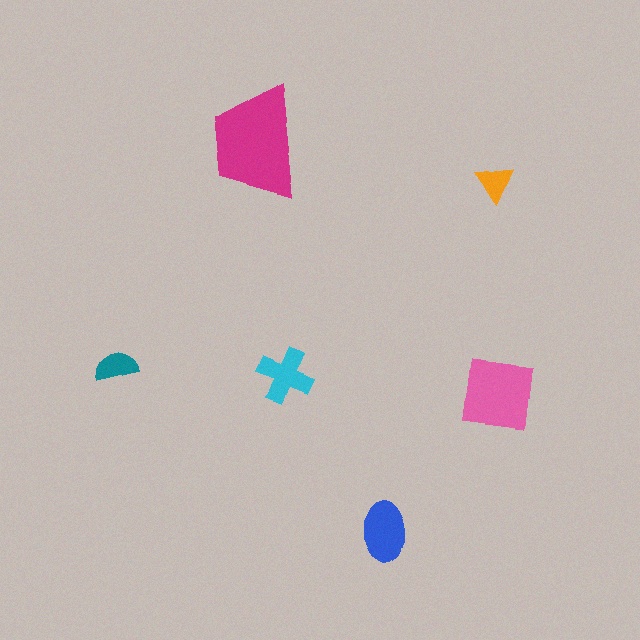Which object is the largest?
The magenta trapezoid.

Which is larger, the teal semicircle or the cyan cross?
The cyan cross.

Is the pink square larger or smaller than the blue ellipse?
Larger.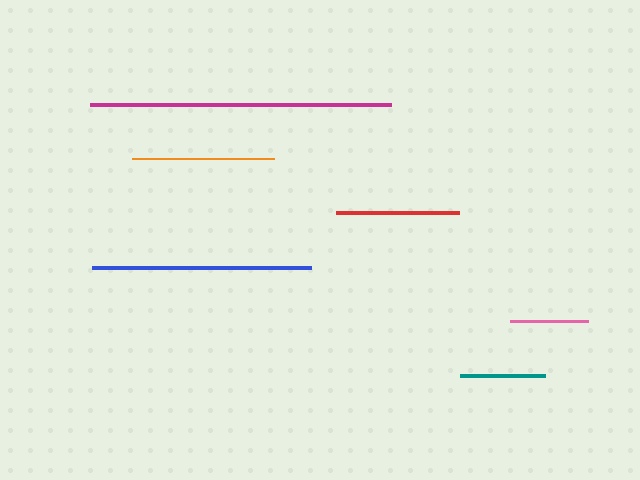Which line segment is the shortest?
The pink line is the shortest at approximately 77 pixels.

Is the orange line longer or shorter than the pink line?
The orange line is longer than the pink line.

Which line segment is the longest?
The magenta line is the longest at approximately 301 pixels.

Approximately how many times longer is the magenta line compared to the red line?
The magenta line is approximately 2.5 times the length of the red line.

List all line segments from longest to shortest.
From longest to shortest: magenta, blue, orange, red, teal, pink.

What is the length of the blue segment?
The blue segment is approximately 219 pixels long.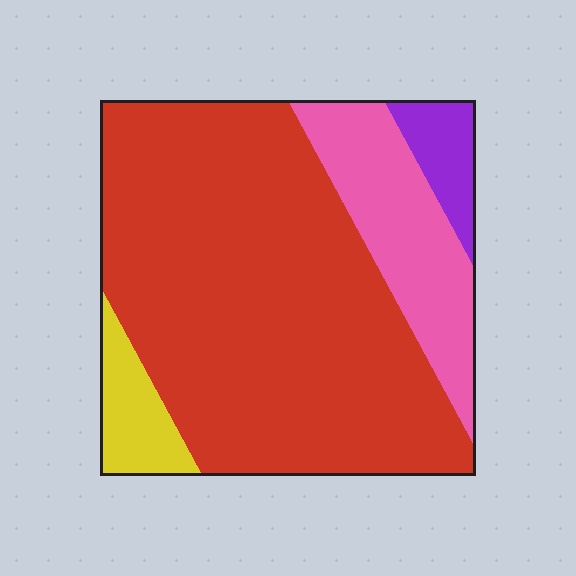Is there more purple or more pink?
Pink.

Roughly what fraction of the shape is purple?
Purple covers about 5% of the shape.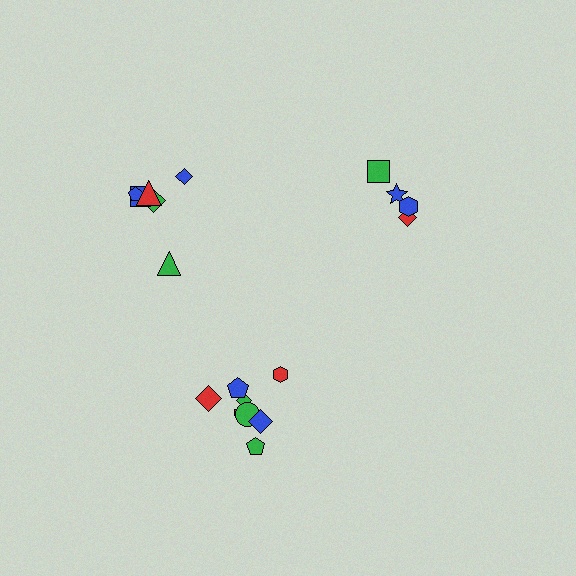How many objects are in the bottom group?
There are 8 objects.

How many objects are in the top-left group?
There are 6 objects.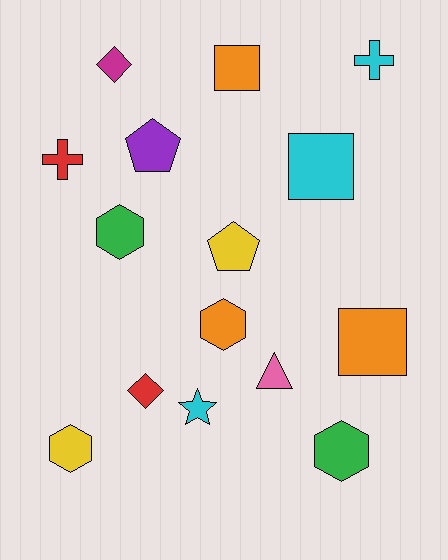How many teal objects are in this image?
There are no teal objects.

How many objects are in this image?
There are 15 objects.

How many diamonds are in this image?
There are 2 diamonds.